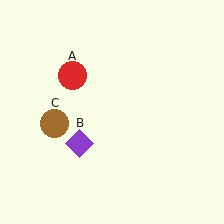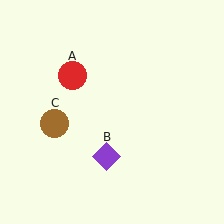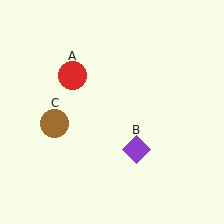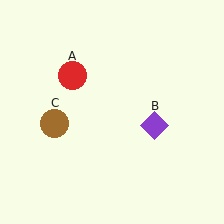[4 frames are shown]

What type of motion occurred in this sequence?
The purple diamond (object B) rotated counterclockwise around the center of the scene.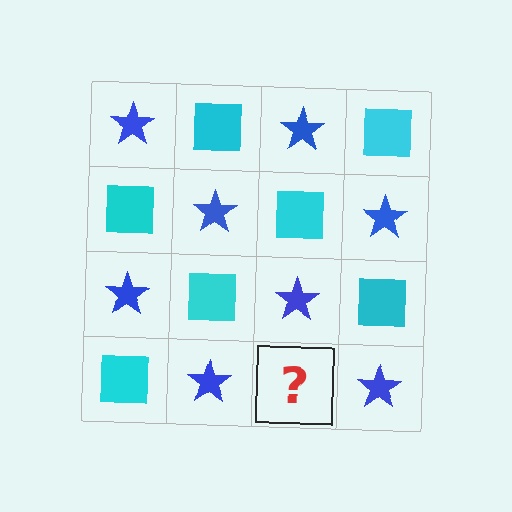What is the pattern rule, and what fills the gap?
The rule is that it alternates blue star and cyan square in a checkerboard pattern. The gap should be filled with a cyan square.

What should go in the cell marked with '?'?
The missing cell should contain a cyan square.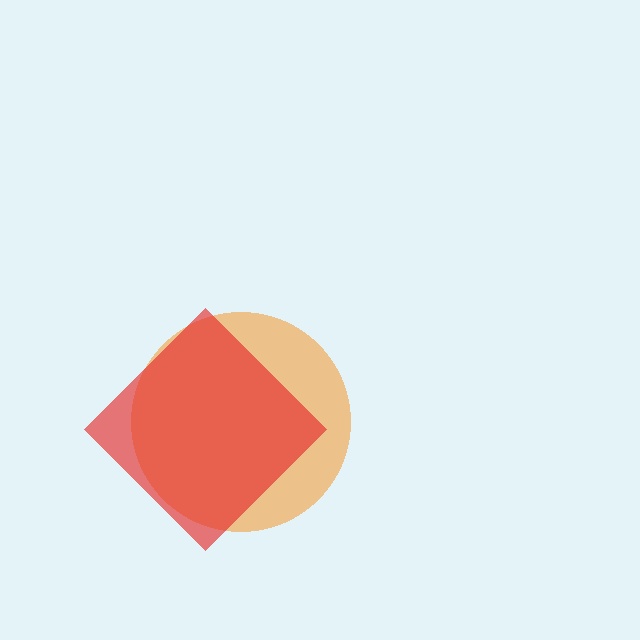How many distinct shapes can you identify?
There are 2 distinct shapes: an orange circle, a red diamond.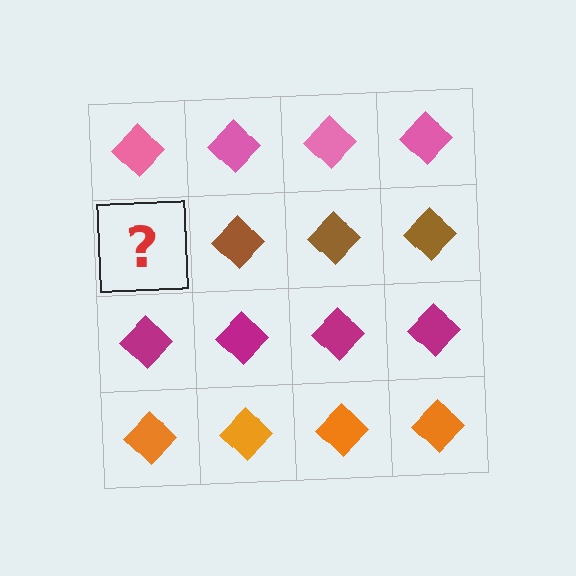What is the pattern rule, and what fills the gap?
The rule is that each row has a consistent color. The gap should be filled with a brown diamond.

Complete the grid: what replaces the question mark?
The question mark should be replaced with a brown diamond.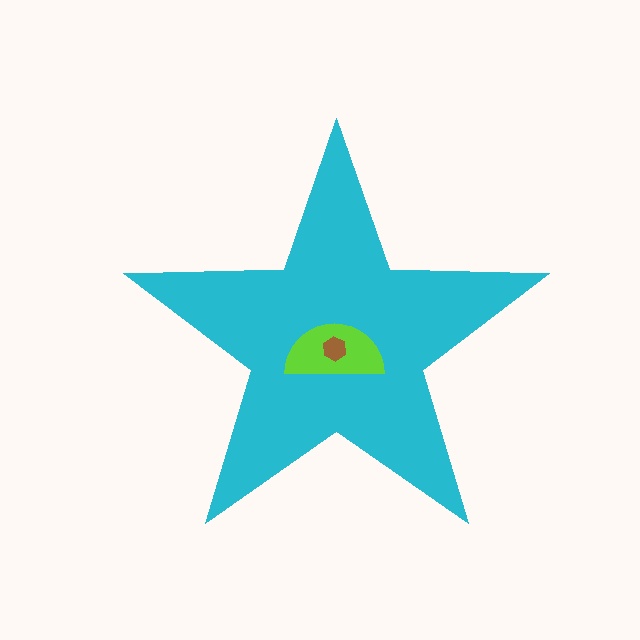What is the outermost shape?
The cyan star.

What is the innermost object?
The brown hexagon.